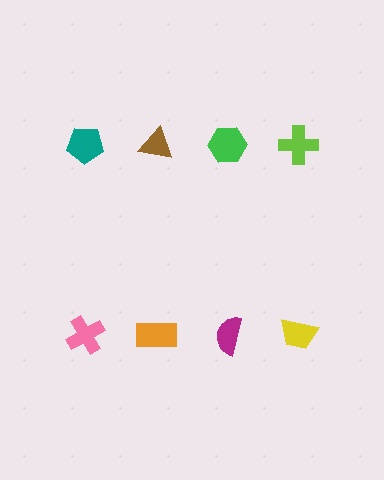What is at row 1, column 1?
A teal pentagon.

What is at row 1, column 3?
A green hexagon.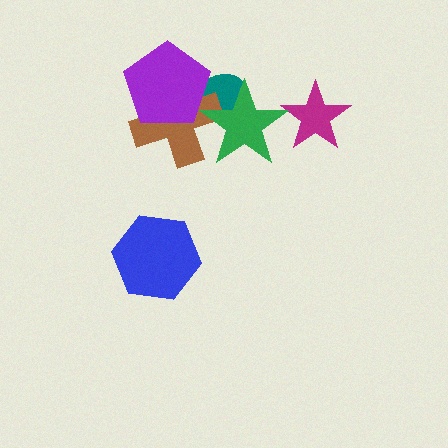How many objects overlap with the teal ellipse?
3 objects overlap with the teal ellipse.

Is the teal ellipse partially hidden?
Yes, it is partially covered by another shape.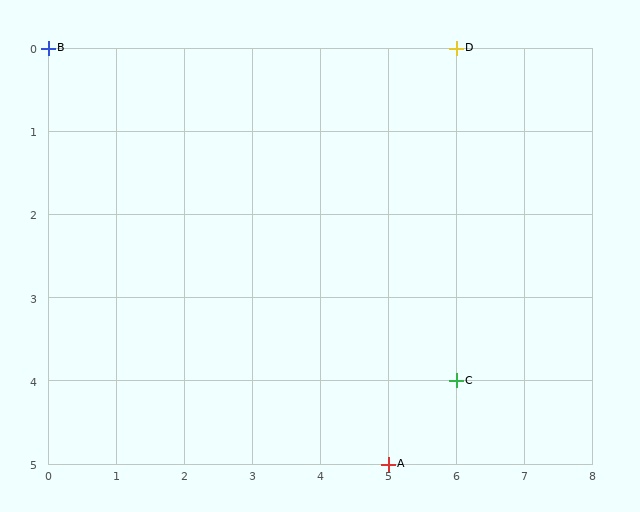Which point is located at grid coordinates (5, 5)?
Point A is at (5, 5).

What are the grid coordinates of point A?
Point A is at grid coordinates (5, 5).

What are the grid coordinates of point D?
Point D is at grid coordinates (6, 0).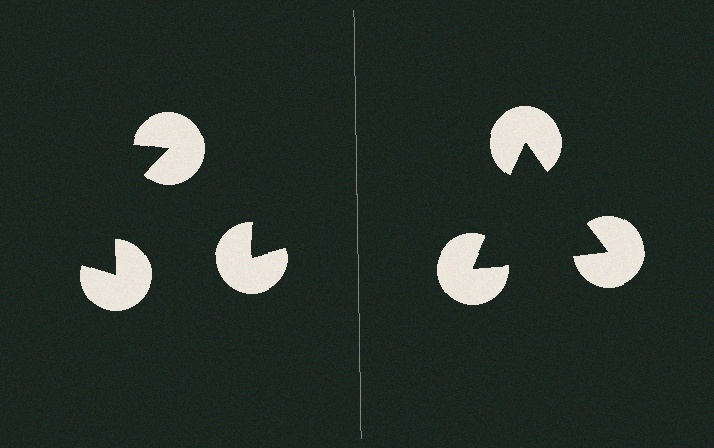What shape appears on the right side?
An illusory triangle.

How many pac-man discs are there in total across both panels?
6 — 3 on each side.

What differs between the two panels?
The pac-man discs are positioned identically on both sides; only the wedge orientations differ. On the right they align to a triangle; on the left they are misaligned.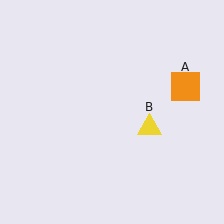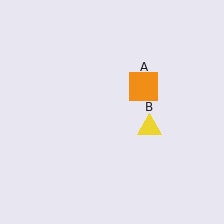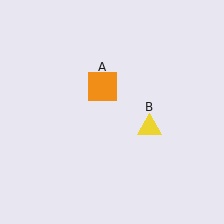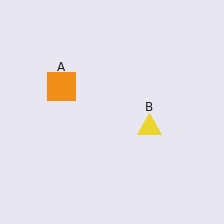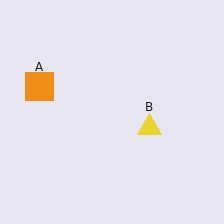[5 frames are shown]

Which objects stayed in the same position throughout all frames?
Yellow triangle (object B) remained stationary.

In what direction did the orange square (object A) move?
The orange square (object A) moved left.